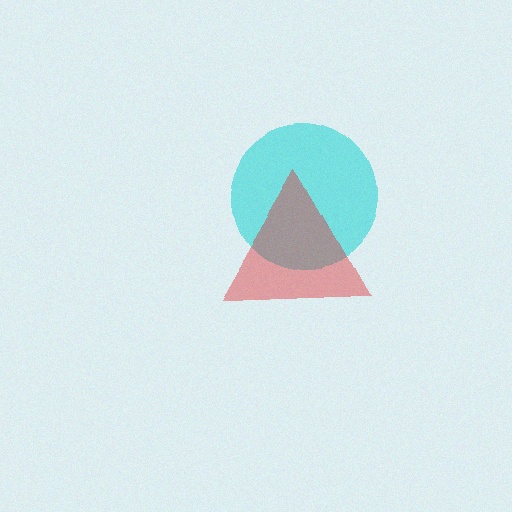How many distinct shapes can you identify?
There are 2 distinct shapes: a cyan circle, a red triangle.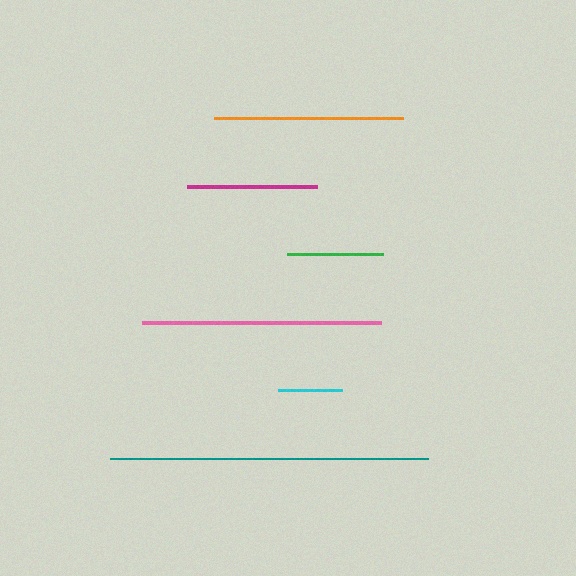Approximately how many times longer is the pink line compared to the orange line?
The pink line is approximately 1.3 times the length of the orange line.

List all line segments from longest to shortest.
From longest to shortest: teal, pink, orange, magenta, green, cyan.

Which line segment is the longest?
The teal line is the longest at approximately 318 pixels.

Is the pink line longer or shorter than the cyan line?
The pink line is longer than the cyan line.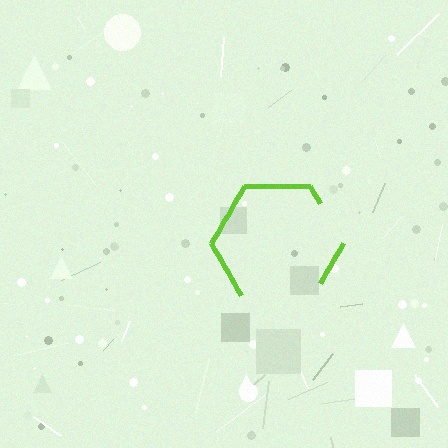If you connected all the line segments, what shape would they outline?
They would outline a hexagon.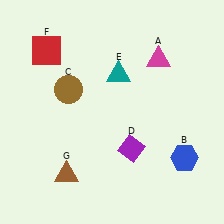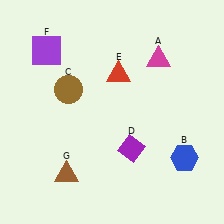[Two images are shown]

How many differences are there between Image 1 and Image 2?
There are 2 differences between the two images.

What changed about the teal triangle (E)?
In Image 1, E is teal. In Image 2, it changed to red.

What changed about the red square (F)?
In Image 1, F is red. In Image 2, it changed to purple.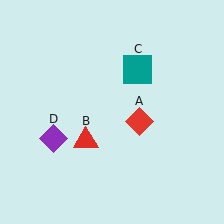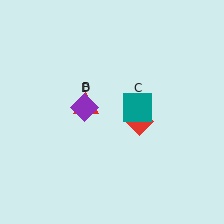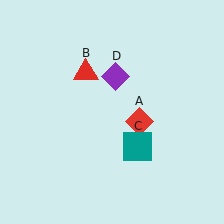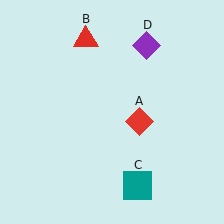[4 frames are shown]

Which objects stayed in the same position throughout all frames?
Red diamond (object A) remained stationary.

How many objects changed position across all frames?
3 objects changed position: red triangle (object B), teal square (object C), purple diamond (object D).